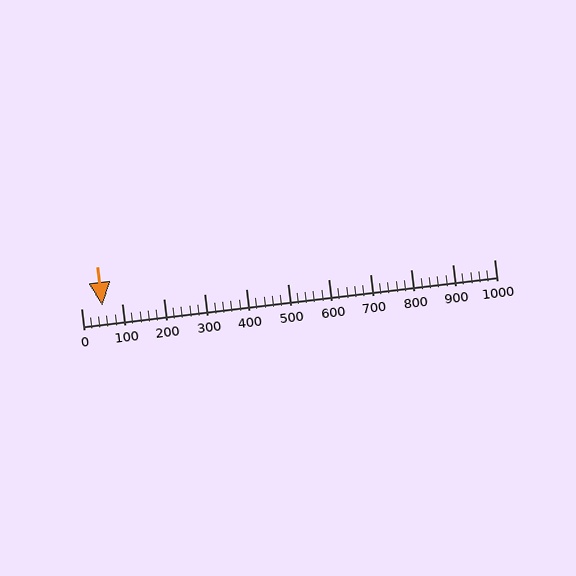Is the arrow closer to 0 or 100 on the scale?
The arrow is closer to 100.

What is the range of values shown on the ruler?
The ruler shows values from 0 to 1000.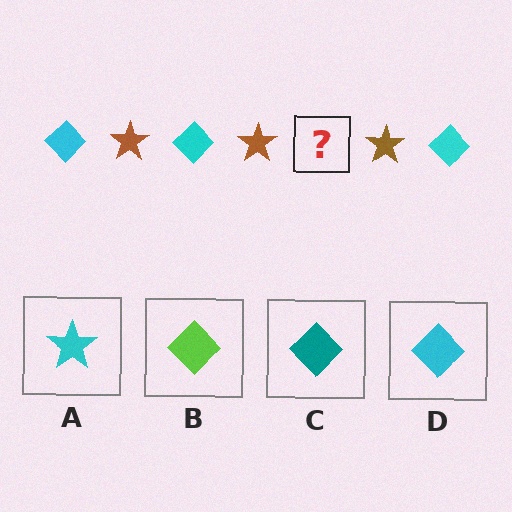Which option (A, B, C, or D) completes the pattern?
D.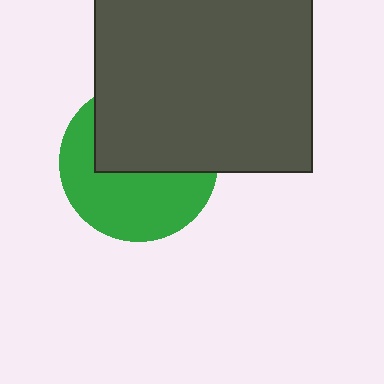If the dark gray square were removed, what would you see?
You would see the complete green circle.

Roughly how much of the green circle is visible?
About half of it is visible (roughly 51%).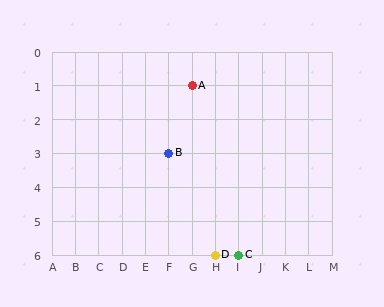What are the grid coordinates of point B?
Point B is at grid coordinates (F, 3).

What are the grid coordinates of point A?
Point A is at grid coordinates (G, 1).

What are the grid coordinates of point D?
Point D is at grid coordinates (H, 6).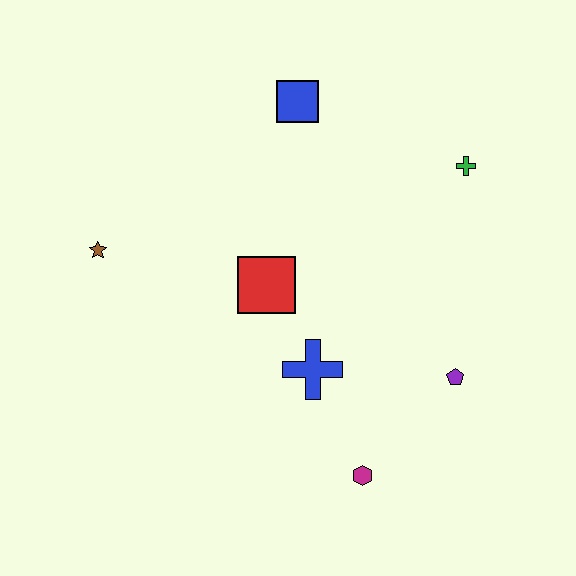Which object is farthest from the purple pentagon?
The brown star is farthest from the purple pentagon.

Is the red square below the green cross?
Yes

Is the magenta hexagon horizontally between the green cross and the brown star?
Yes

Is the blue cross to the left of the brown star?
No